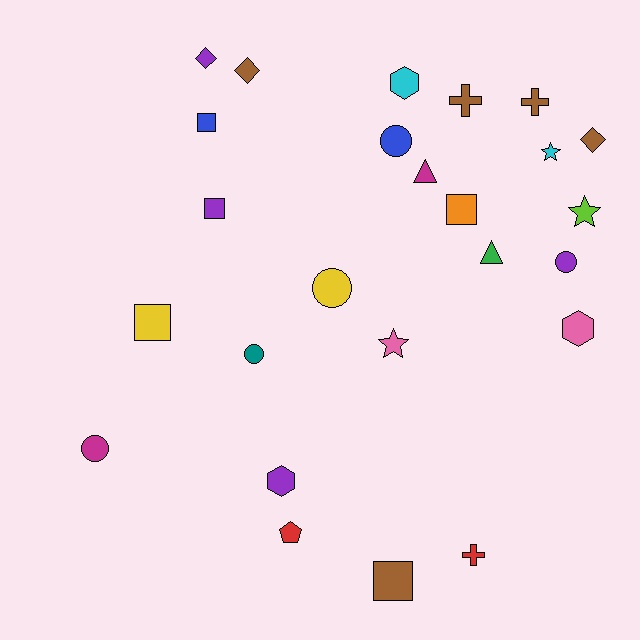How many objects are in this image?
There are 25 objects.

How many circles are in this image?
There are 5 circles.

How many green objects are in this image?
There is 1 green object.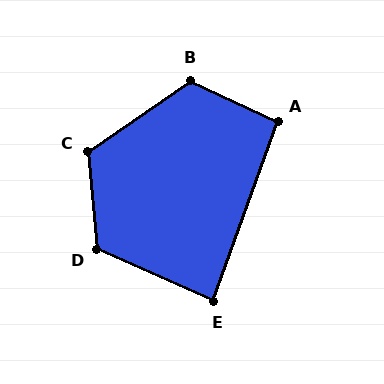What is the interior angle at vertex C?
Approximately 120 degrees (obtuse).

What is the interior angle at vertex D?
Approximately 119 degrees (obtuse).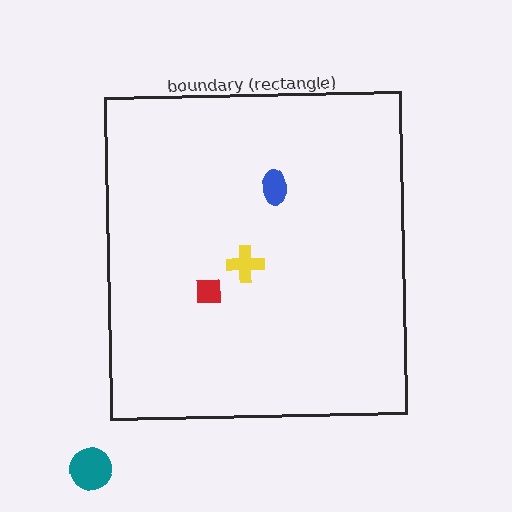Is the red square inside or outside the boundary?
Inside.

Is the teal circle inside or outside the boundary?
Outside.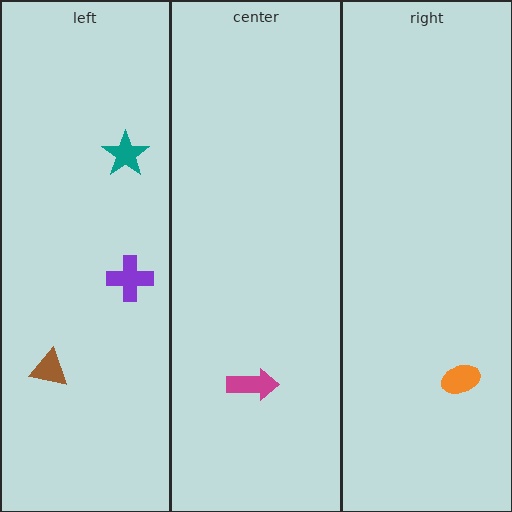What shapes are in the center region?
The magenta arrow.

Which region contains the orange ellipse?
The right region.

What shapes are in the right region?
The orange ellipse.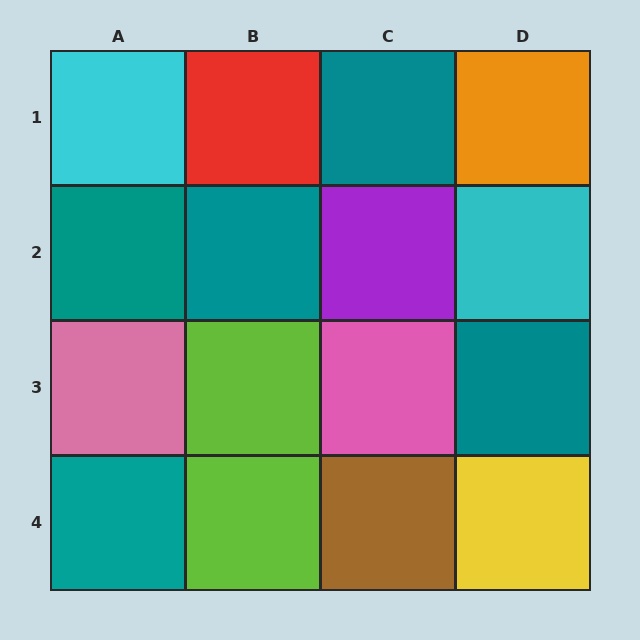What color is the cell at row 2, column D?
Cyan.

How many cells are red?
1 cell is red.